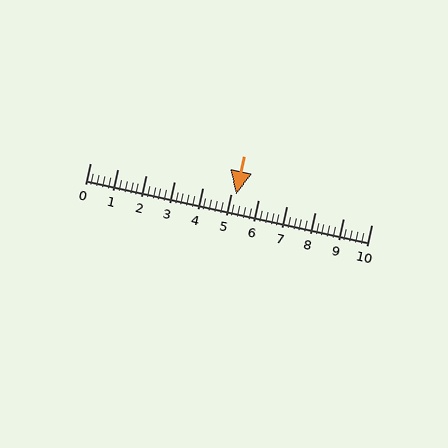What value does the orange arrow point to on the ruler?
The orange arrow points to approximately 5.2.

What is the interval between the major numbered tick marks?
The major tick marks are spaced 1 units apart.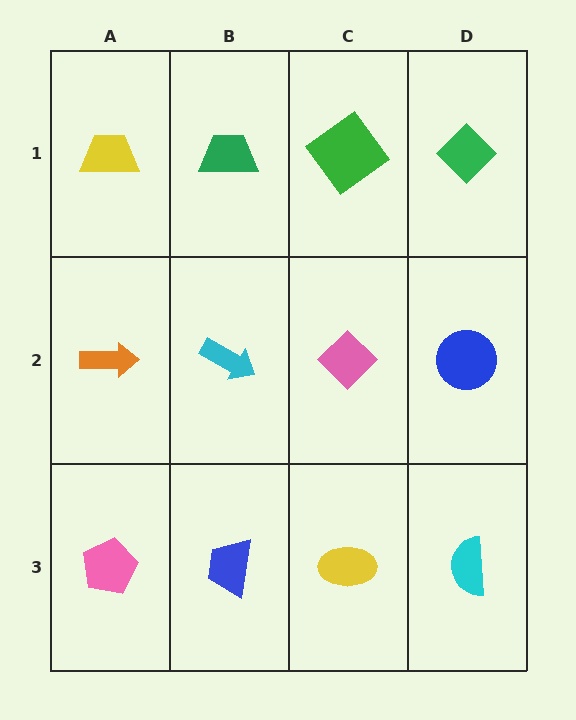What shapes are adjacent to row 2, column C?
A green diamond (row 1, column C), a yellow ellipse (row 3, column C), a cyan arrow (row 2, column B), a blue circle (row 2, column D).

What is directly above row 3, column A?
An orange arrow.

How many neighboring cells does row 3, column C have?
3.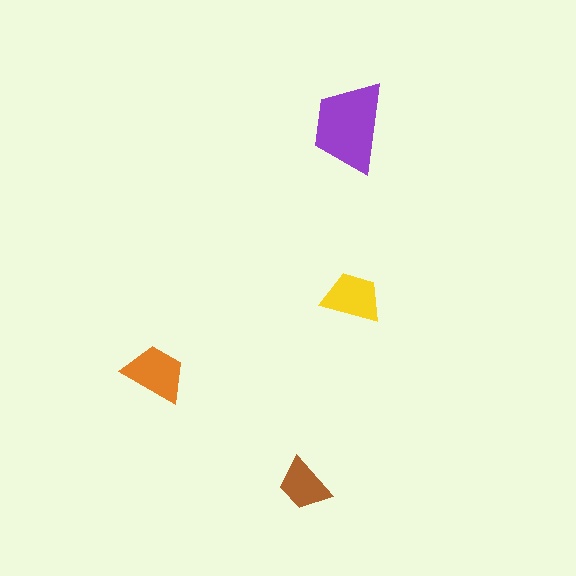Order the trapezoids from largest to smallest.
the purple one, the orange one, the yellow one, the brown one.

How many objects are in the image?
There are 4 objects in the image.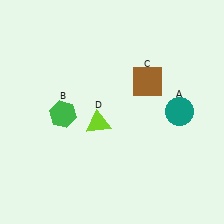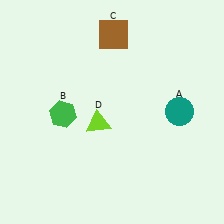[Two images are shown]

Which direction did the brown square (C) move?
The brown square (C) moved up.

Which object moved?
The brown square (C) moved up.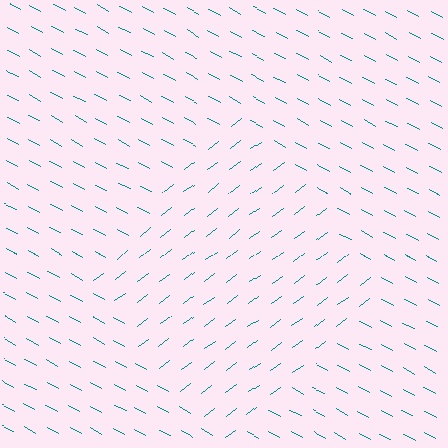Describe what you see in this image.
The image is filled with small teal line segments. A diamond region in the image has lines oriented differently from the surrounding lines, creating a visible texture boundary.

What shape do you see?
I see a diamond.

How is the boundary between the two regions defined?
The boundary is defined purely by a change in line orientation (approximately 65 degrees difference). All lines are the same color and thickness.